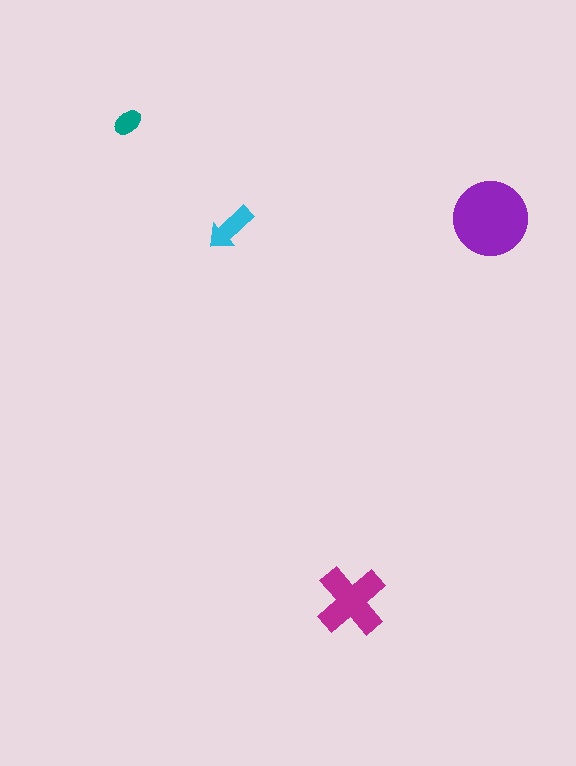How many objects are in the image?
There are 4 objects in the image.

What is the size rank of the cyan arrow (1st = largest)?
3rd.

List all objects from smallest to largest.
The teal ellipse, the cyan arrow, the magenta cross, the purple circle.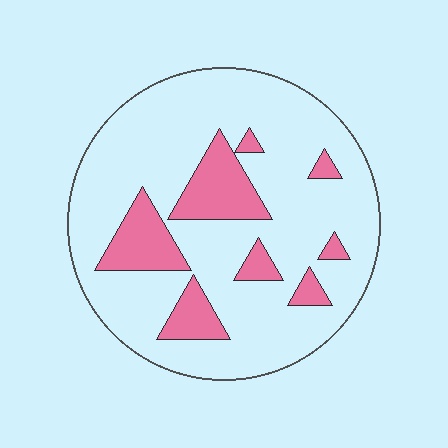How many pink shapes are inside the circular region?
8.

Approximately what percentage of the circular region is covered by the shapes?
Approximately 20%.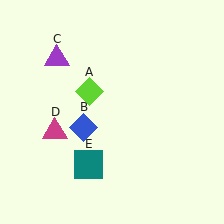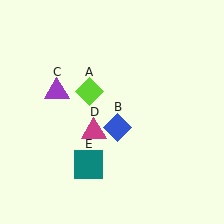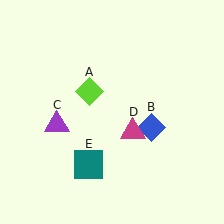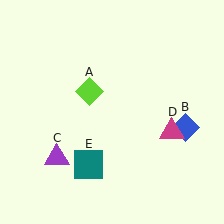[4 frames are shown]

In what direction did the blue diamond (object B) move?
The blue diamond (object B) moved right.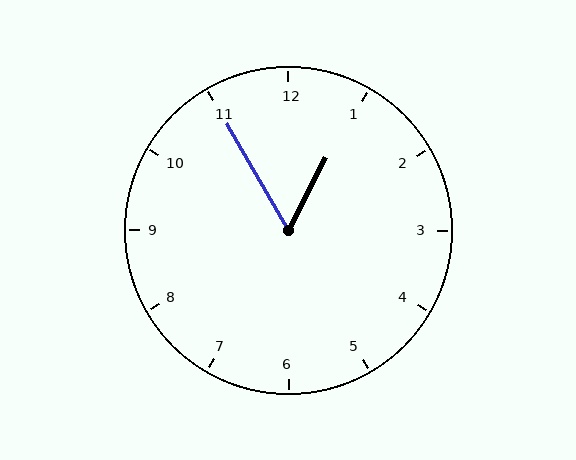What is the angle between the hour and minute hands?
Approximately 58 degrees.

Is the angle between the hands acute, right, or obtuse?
It is acute.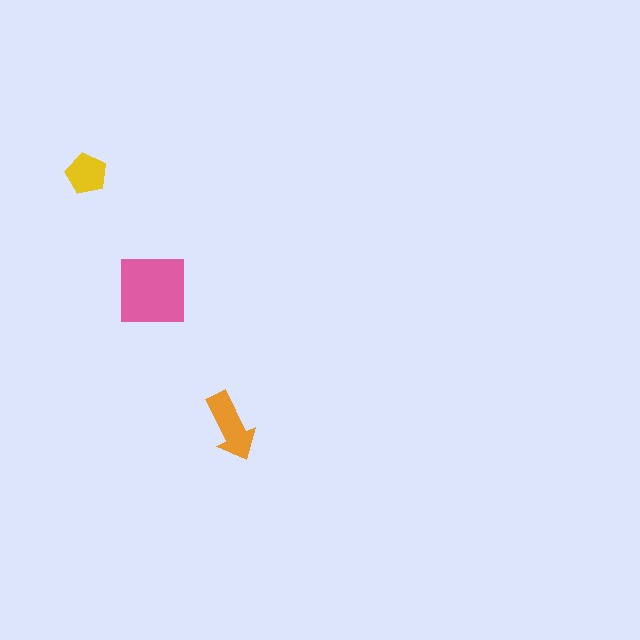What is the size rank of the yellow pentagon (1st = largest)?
3rd.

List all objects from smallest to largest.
The yellow pentagon, the orange arrow, the pink square.